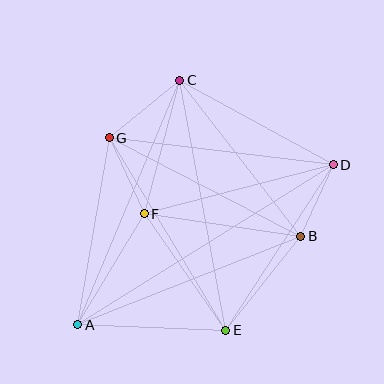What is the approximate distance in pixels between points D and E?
The distance between D and E is approximately 197 pixels.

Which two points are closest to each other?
Points B and D are closest to each other.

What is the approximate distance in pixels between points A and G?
The distance between A and G is approximately 190 pixels.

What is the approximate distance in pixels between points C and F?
The distance between C and F is approximately 138 pixels.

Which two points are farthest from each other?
Points A and D are farthest from each other.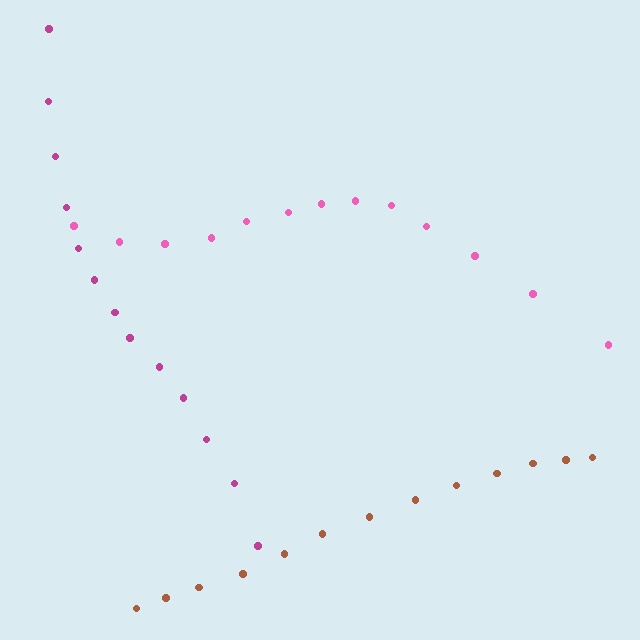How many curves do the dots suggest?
There are 3 distinct paths.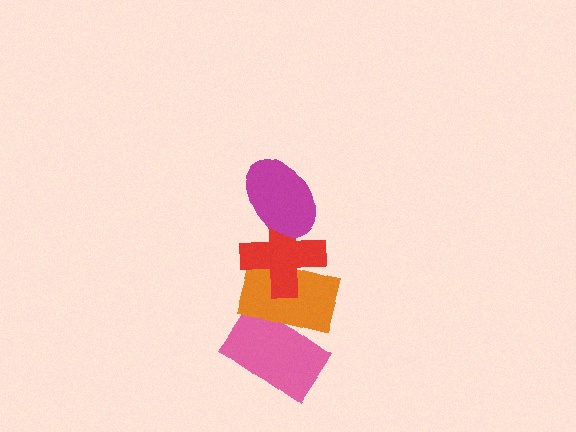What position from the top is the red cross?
The red cross is 2nd from the top.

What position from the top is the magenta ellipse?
The magenta ellipse is 1st from the top.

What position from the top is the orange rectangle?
The orange rectangle is 3rd from the top.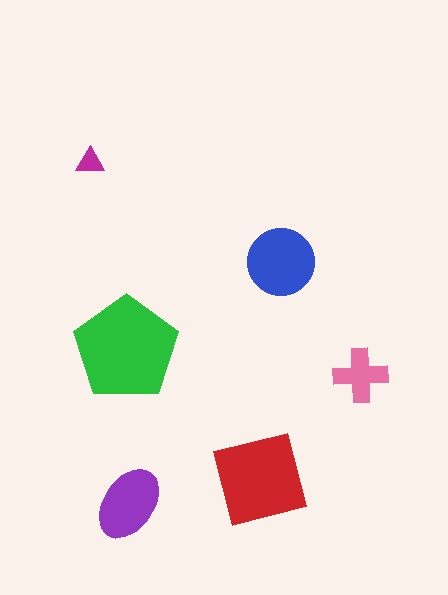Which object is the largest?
The green pentagon.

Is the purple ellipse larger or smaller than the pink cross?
Larger.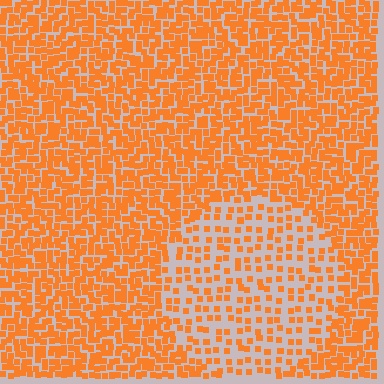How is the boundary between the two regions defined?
The boundary is defined by a change in element density (approximately 2.3x ratio). All elements are the same color, size, and shape.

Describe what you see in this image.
The image contains small orange elements arranged at two different densities. A circle-shaped region is visible where the elements are less densely packed than the surrounding area.